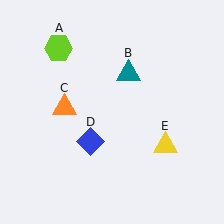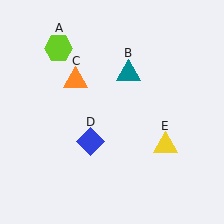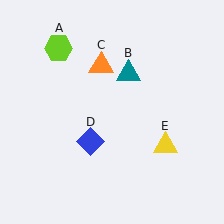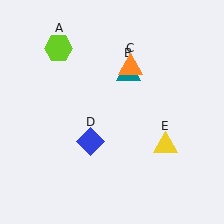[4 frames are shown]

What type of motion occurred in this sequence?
The orange triangle (object C) rotated clockwise around the center of the scene.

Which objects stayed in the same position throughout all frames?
Lime hexagon (object A) and teal triangle (object B) and blue diamond (object D) and yellow triangle (object E) remained stationary.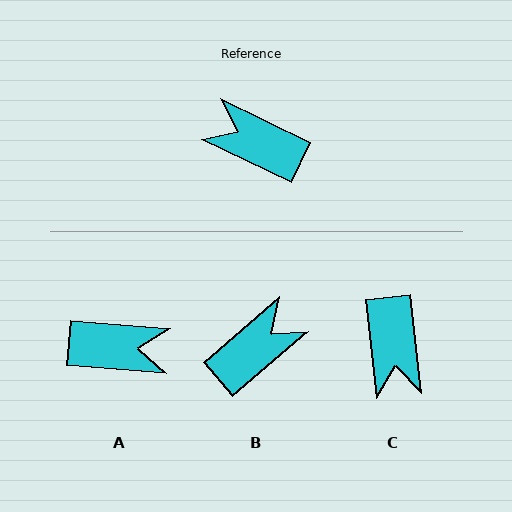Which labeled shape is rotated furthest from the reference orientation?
A, about 159 degrees away.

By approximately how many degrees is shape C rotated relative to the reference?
Approximately 122 degrees counter-clockwise.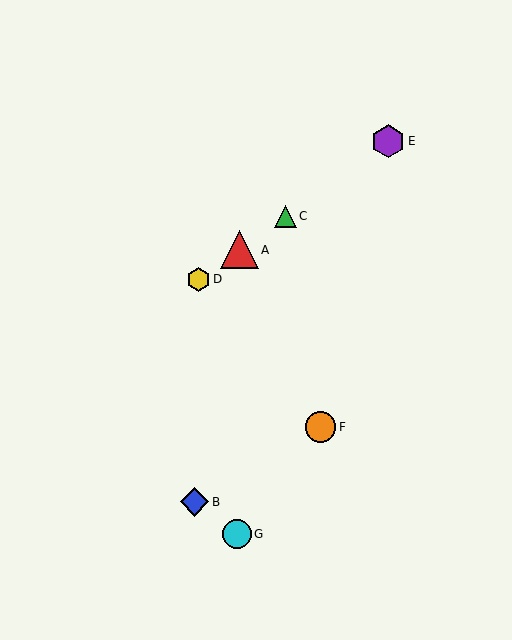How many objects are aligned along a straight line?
4 objects (A, C, D, E) are aligned along a straight line.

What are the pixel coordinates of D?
Object D is at (199, 279).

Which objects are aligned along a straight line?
Objects A, C, D, E are aligned along a straight line.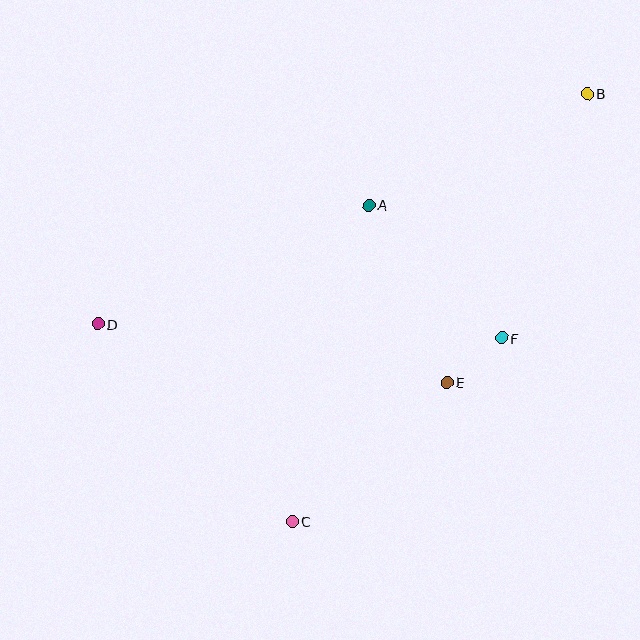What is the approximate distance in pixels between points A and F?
The distance between A and F is approximately 188 pixels.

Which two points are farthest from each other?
Points B and D are farthest from each other.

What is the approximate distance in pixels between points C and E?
The distance between C and E is approximately 208 pixels.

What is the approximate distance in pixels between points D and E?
The distance between D and E is approximately 354 pixels.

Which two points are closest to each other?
Points E and F are closest to each other.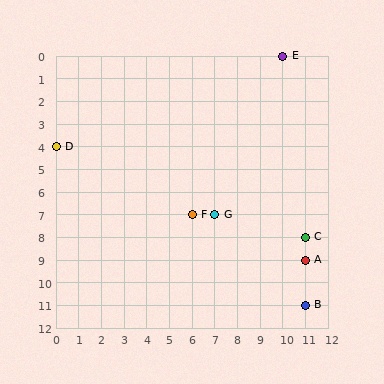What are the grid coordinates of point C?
Point C is at grid coordinates (11, 8).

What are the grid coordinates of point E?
Point E is at grid coordinates (10, 0).